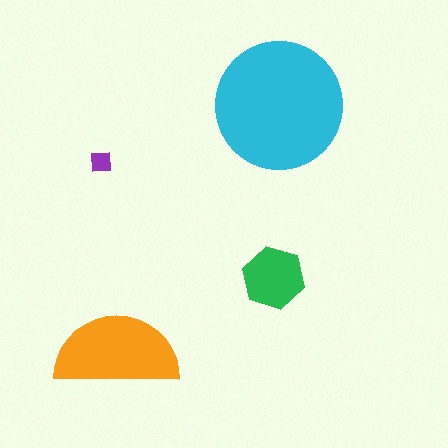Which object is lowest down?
The orange semicircle is bottommost.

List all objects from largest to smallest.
The cyan circle, the orange semicircle, the green hexagon, the purple square.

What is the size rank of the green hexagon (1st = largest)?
3rd.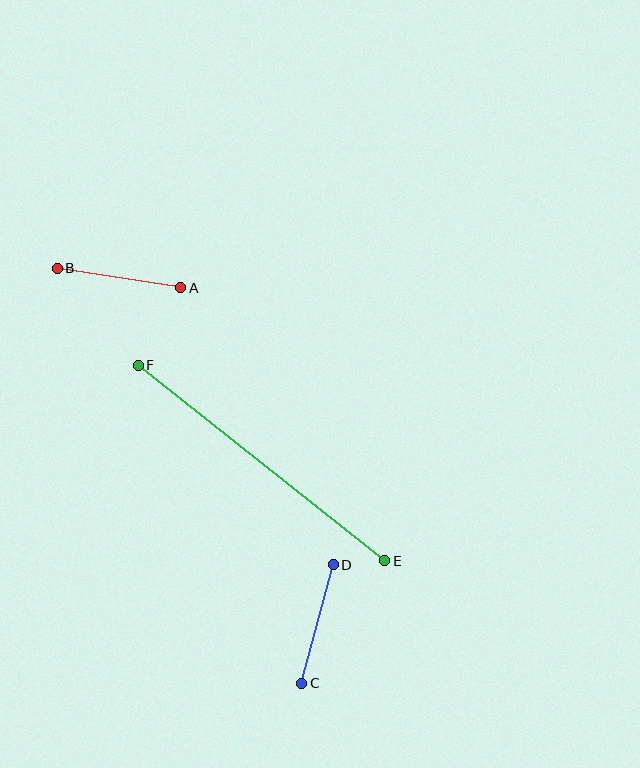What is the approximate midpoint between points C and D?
The midpoint is at approximately (318, 624) pixels.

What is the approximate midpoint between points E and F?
The midpoint is at approximately (261, 463) pixels.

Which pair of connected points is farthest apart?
Points E and F are farthest apart.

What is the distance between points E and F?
The distance is approximately 314 pixels.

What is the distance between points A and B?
The distance is approximately 125 pixels.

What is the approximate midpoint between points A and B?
The midpoint is at approximately (119, 278) pixels.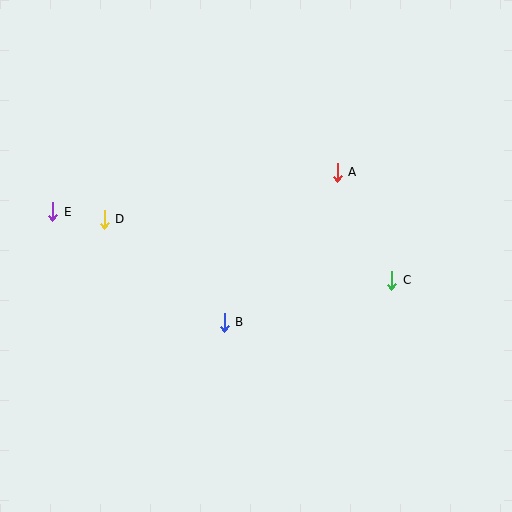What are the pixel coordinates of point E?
Point E is at (53, 212).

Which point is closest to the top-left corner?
Point E is closest to the top-left corner.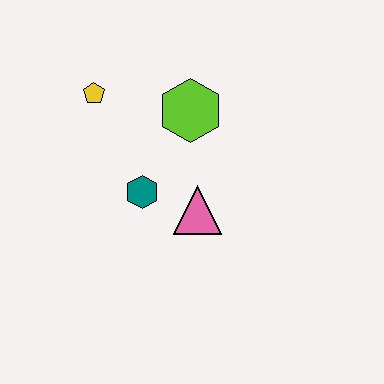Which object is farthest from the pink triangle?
The yellow pentagon is farthest from the pink triangle.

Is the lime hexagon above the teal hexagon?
Yes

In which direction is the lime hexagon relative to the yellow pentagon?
The lime hexagon is to the right of the yellow pentagon.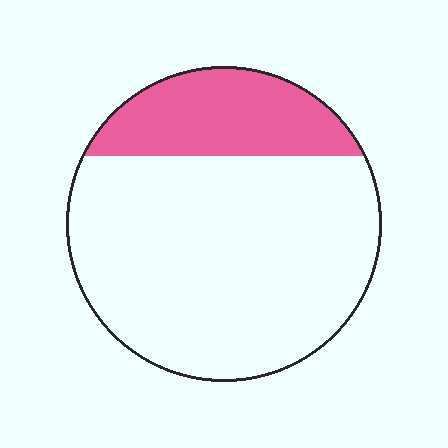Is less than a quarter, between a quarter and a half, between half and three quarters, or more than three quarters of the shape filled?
Less than a quarter.